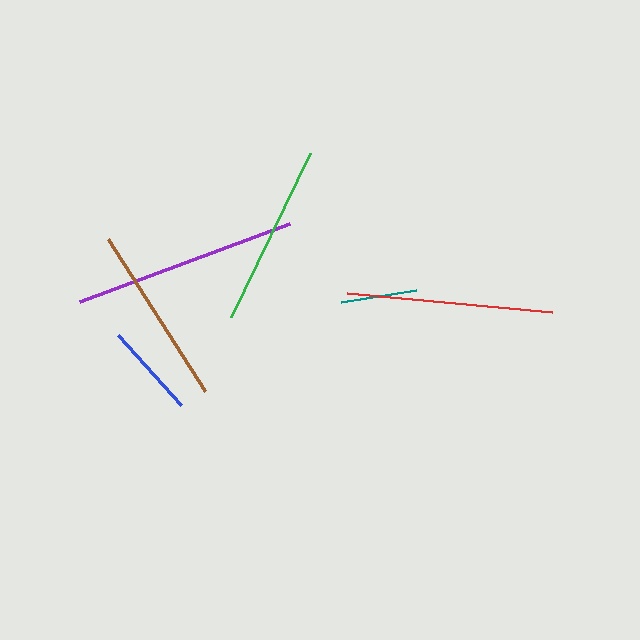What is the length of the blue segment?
The blue segment is approximately 93 pixels long.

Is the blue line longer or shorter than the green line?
The green line is longer than the blue line.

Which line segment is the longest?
The purple line is the longest at approximately 224 pixels.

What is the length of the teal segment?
The teal segment is approximately 76 pixels long.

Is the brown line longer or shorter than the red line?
The red line is longer than the brown line.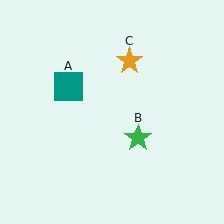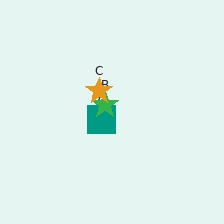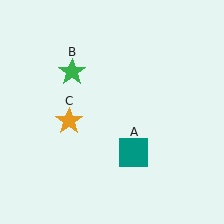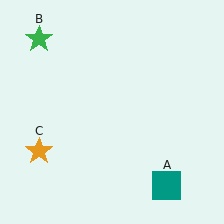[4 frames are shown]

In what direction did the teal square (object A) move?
The teal square (object A) moved down and to the right.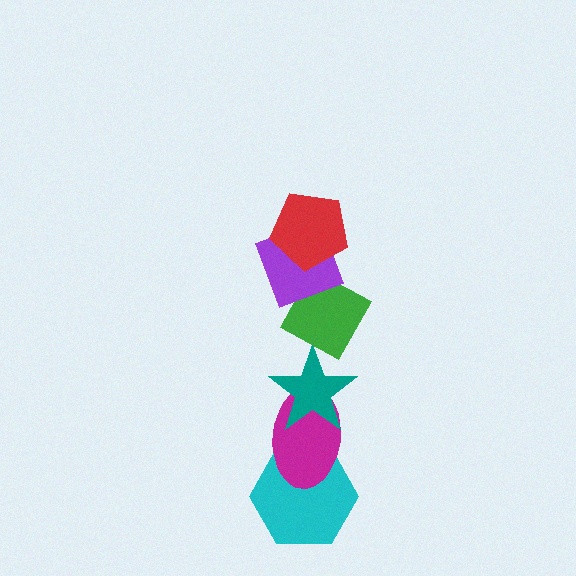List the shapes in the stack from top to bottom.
From top to bottom: the red pentagon, the purple diamond, the green diamond, the teal star, the magenta ellipse, the cyan hexagon.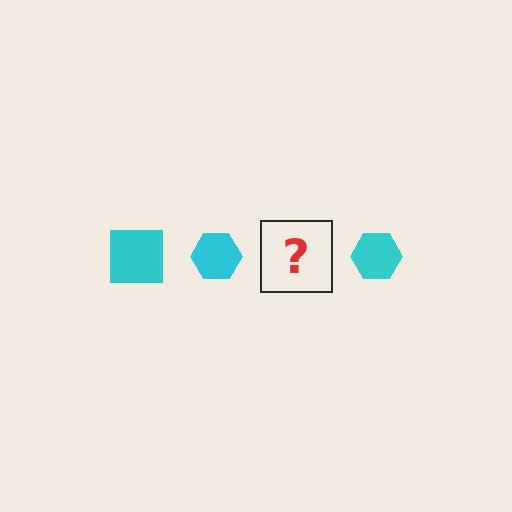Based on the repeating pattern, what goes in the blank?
The blank should be a cyan square.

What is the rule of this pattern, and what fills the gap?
The rule is that the pattern cycles through square, hexagon shapes in cyan. The gap should be filled with a cyan square.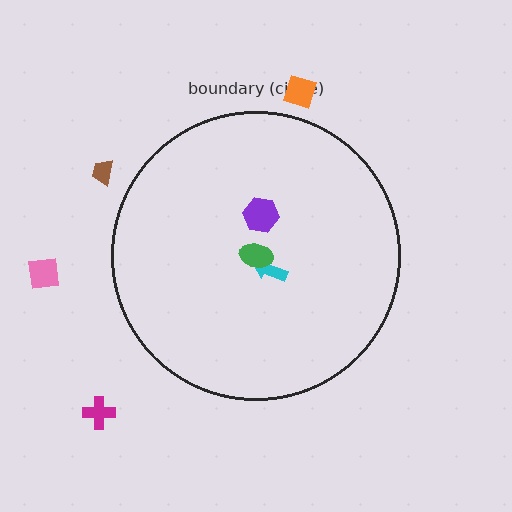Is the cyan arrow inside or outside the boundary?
Inside.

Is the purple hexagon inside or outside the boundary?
Inside.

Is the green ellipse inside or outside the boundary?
Inside.